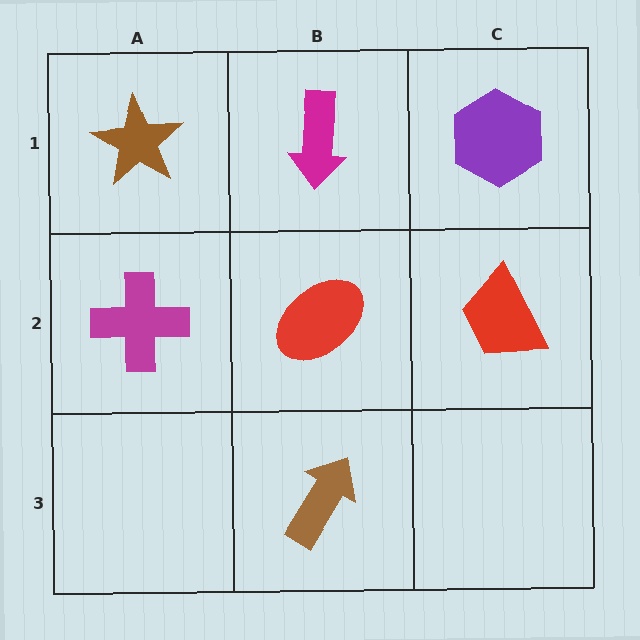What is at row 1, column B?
A magenta arrow.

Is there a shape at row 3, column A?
No, that cell is empty.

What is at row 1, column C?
A purple hexagon.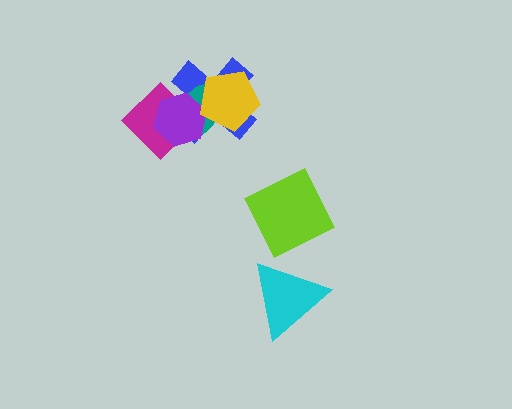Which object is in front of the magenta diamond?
The purple hexagon is in front of the magenta diamond.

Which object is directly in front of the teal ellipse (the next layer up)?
The magenta diamond is directly in front of the teal ellipse.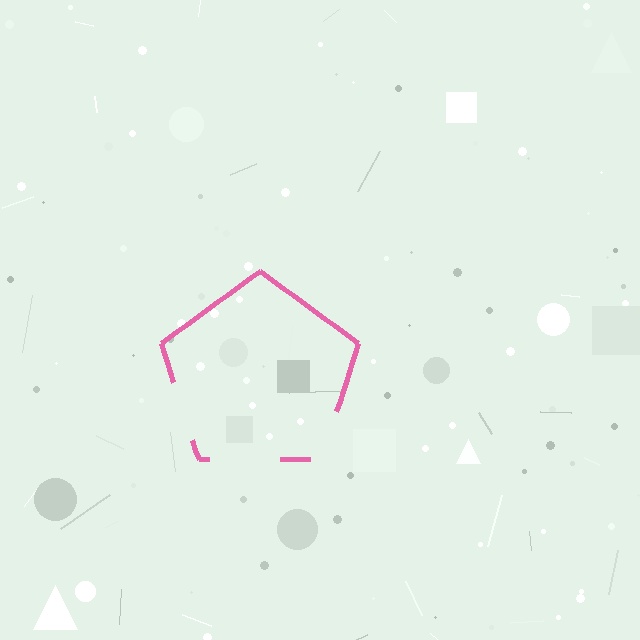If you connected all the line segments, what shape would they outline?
They would outline a pentagon.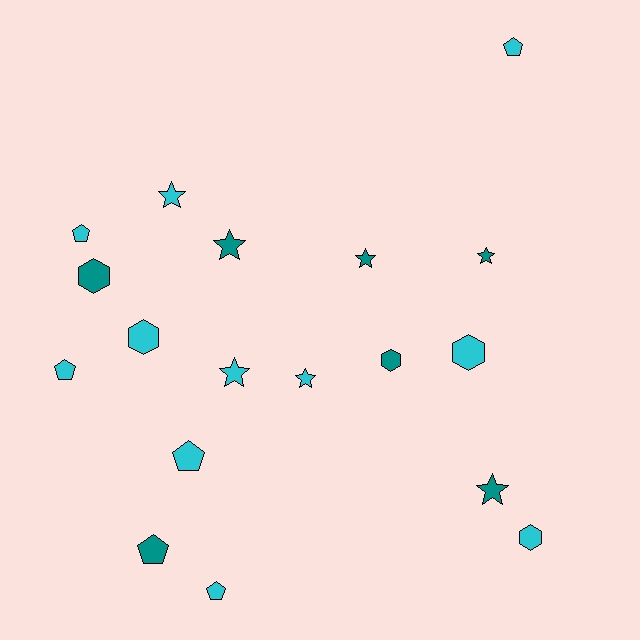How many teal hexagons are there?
There are 2 teal hexagons.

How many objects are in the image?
There are 18 objects.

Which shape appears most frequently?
Star, with 7 objects.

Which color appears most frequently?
Cyan, with 11 objects.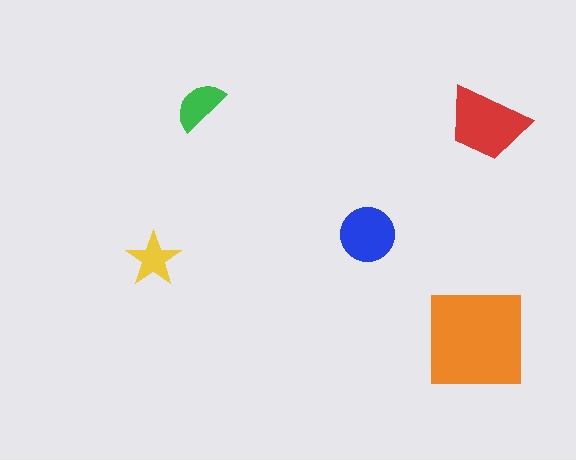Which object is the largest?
The orange square.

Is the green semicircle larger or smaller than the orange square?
Smaller.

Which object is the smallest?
The yellow star.